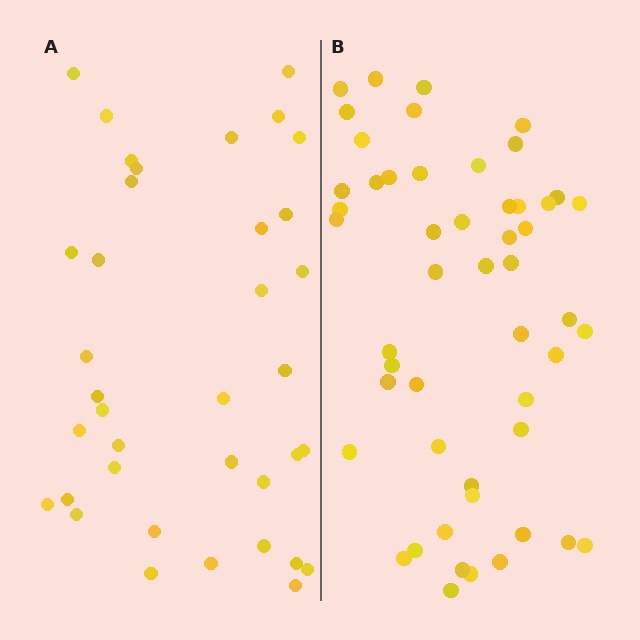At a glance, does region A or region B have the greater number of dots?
Region B (the right region) has more dots.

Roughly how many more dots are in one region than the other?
Region B has approximately 15 more dots than region A.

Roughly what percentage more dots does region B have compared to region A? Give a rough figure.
About 40% more.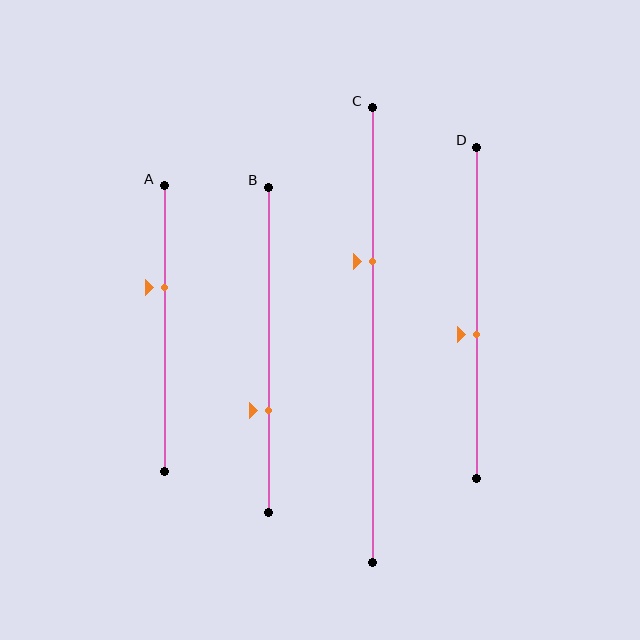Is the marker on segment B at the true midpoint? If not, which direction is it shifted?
No, the marker on segment B is shifted downward by about 19% of the segment length.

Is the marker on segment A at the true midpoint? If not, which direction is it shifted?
No, the marker on segment A is shifted upward by about 15% of the segment length.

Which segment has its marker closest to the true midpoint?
Segment D has its marker closest to the true midpoint.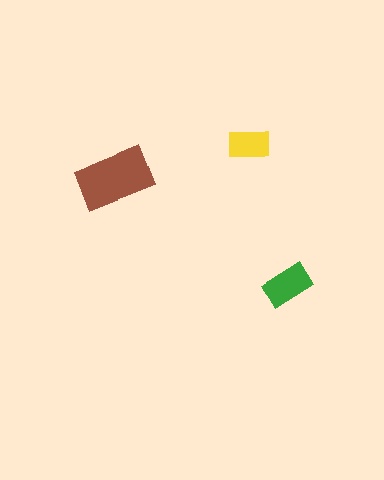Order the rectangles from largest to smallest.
the brown one, the green one, the yellow one.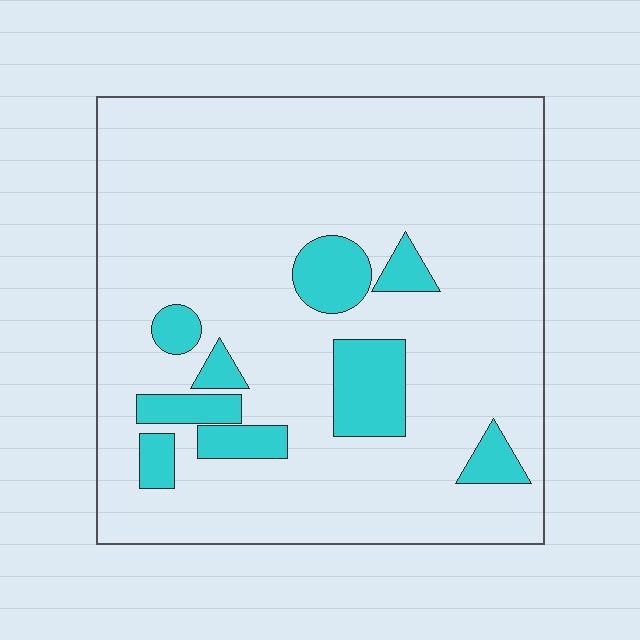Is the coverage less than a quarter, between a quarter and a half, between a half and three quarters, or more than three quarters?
Less than a quarter.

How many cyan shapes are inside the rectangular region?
9.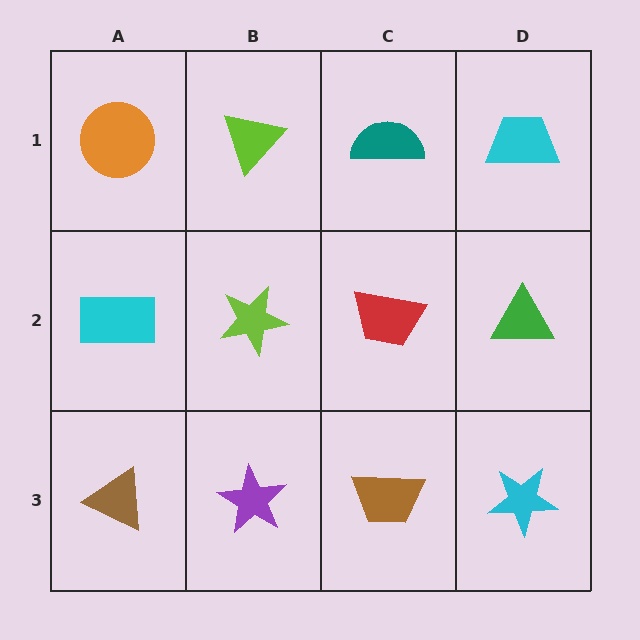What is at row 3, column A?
A brown triangle.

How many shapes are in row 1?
4 shapes.